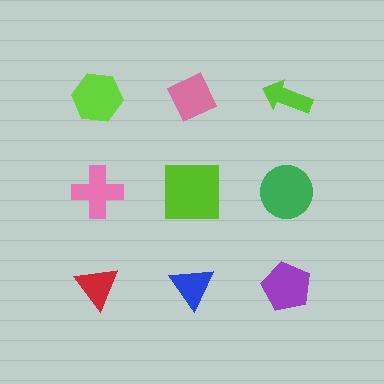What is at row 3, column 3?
A purple pentagon.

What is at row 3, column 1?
A red triangle.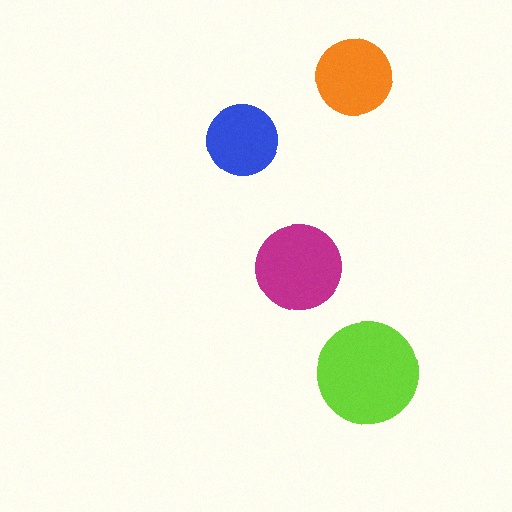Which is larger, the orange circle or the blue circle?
The orange one.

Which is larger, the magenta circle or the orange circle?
The magenta one.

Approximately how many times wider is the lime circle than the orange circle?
About 1.5 times wider.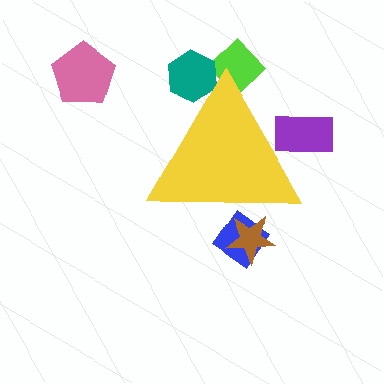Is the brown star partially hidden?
Yes, the brown star is partially hidden behind the yellow triangle.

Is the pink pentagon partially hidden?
No, the pink pentagon is fully visible.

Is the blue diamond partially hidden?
Yes, the blue diamond is partially hidden behind the yellow triangle.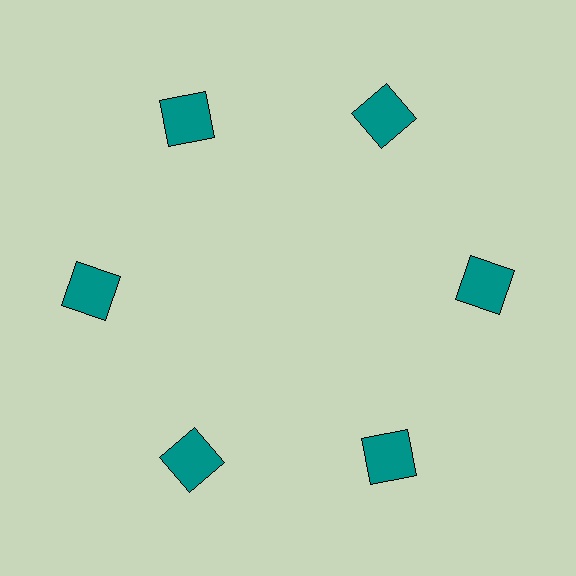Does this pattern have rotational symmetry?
Yes, this pattern has 6-fold rotational symmetry. It looks the same after rotating 60 degrees around the center.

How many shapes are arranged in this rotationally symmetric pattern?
There are 6 shapes, arranged in 6 groups of 1.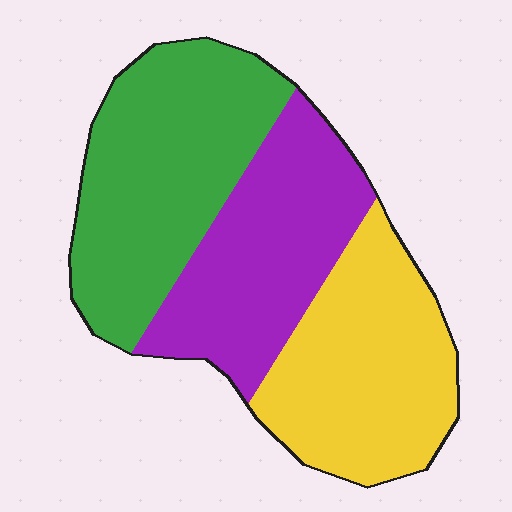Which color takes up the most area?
Green, at roughly 35%.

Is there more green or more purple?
Green.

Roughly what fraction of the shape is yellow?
Yellow covers around 35% of the shape.